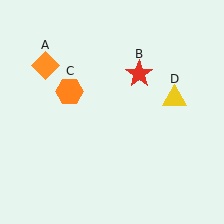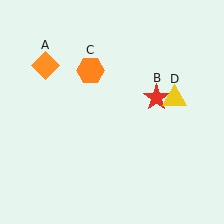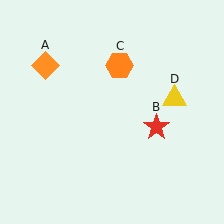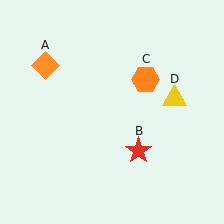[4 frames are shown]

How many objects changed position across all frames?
2 objects changed position: red star (object B), orange hexagon (object C).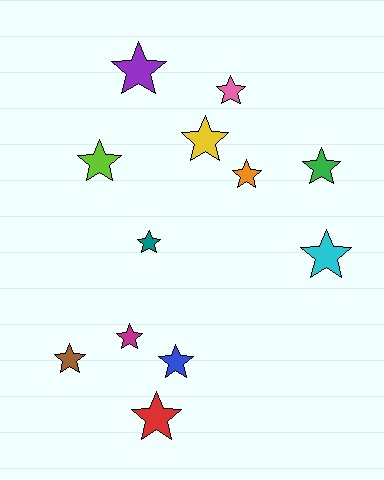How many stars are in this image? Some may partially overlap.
There are 12 stars.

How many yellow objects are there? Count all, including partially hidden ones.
There is 1 yellow object.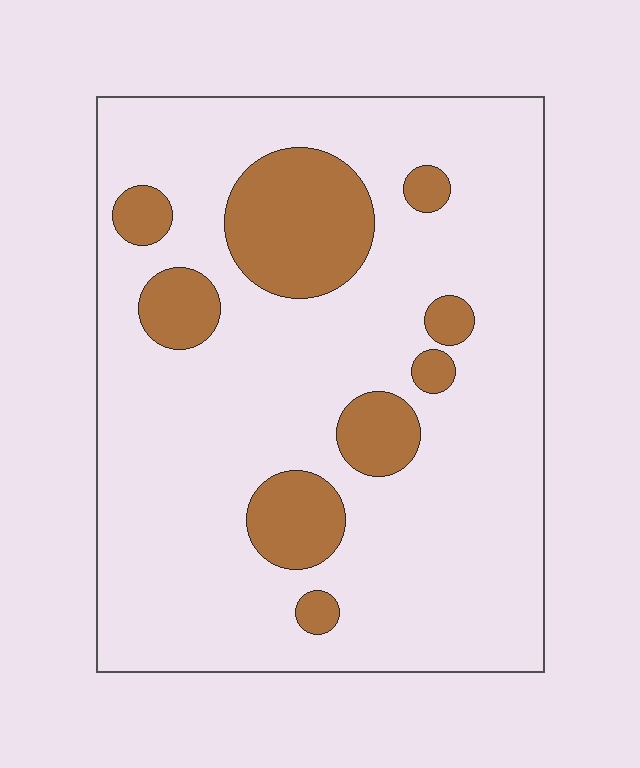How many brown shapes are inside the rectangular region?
9.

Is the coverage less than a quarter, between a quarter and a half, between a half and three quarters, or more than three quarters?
Less than a quarter.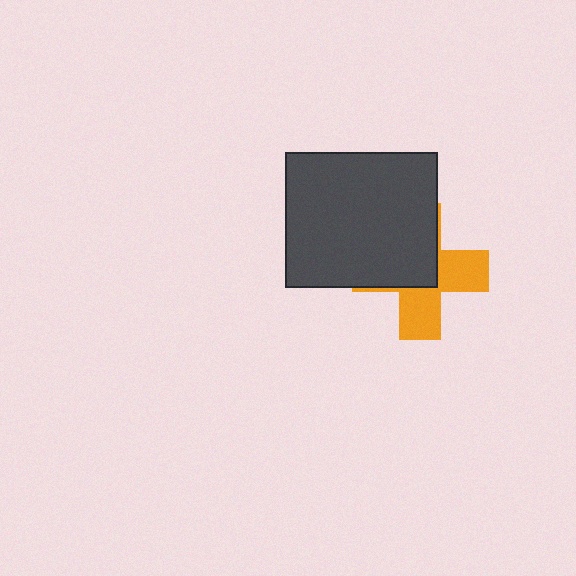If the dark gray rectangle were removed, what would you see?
You would see the complete orange cross.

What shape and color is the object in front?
The object in front is a dark gray rectangle.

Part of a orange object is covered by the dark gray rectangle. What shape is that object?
It is a cross.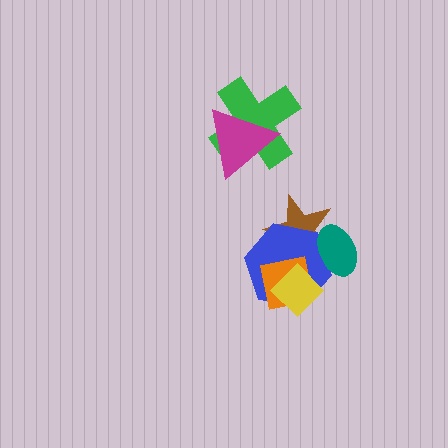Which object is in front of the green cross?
The magenta triangle is in front of the green cross.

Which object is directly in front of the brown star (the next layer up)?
The blue hexagon is directly in front of the brown star.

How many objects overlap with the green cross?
1 object overlaps with the green cross.